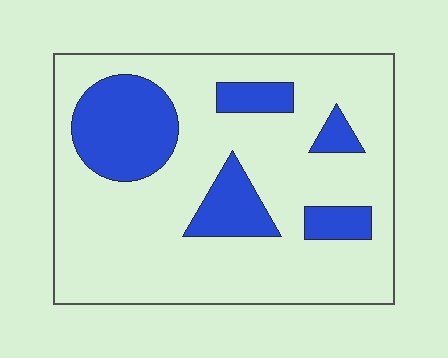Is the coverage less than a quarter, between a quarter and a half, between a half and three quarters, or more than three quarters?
Less than a quarter.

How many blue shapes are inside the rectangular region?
5.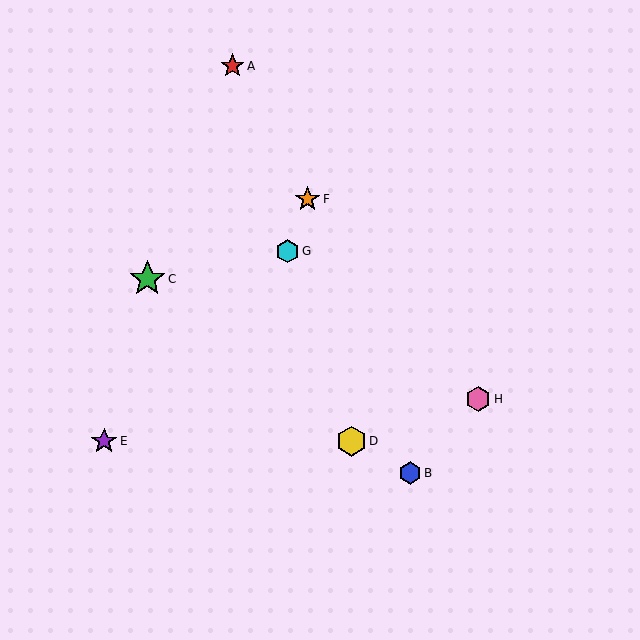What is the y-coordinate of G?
Object G is at y≈251.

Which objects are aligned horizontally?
Objects D, E are aligned horizontally.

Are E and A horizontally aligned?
No, E is at y≈441 and A is at y≈66.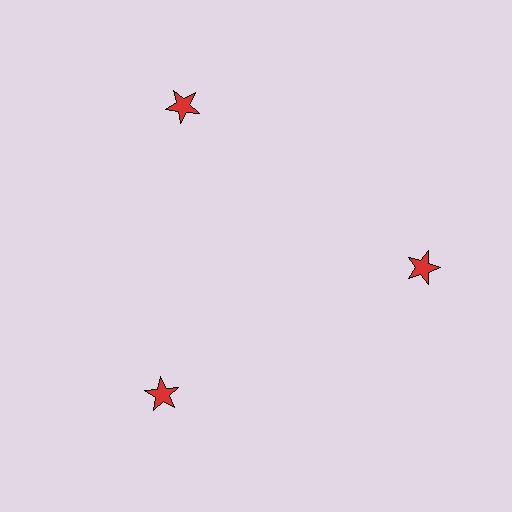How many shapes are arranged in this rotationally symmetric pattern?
There are 3 shapes, arranged in 3 groups of 1.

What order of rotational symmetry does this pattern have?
This pattern has 3-fold rotational symmetry.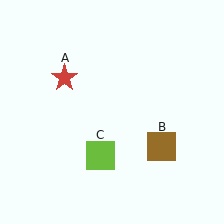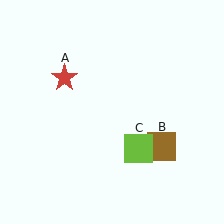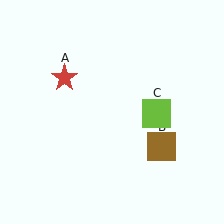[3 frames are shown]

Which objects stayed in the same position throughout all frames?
Red star (object A) and brown square (object B) remained stationary.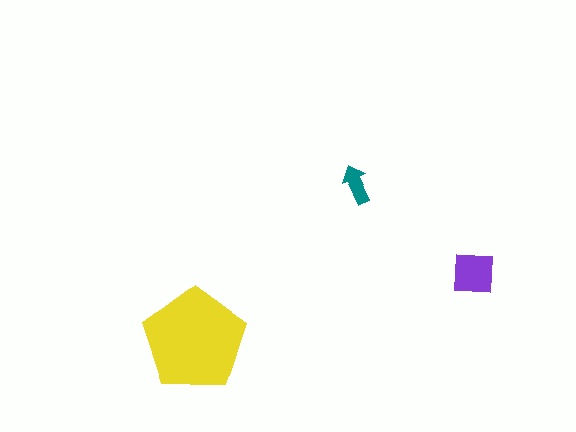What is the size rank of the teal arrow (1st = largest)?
3rd.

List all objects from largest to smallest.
The yellow pentagon, the purple square, the teal arrow.